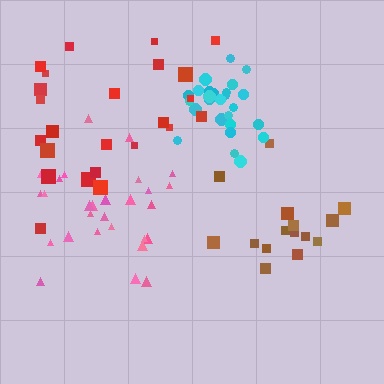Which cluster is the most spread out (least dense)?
Red.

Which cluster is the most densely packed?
Cyan.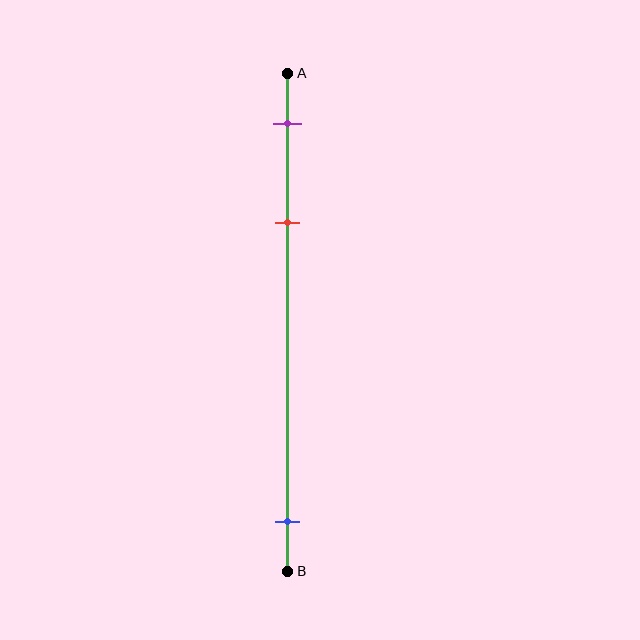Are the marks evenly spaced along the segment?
No, the marks are not evenly spaced.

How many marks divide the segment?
There are 3 marks dividing the segment.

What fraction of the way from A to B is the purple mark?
The purple mark is approximately 10% (0.1) of the way from A to B.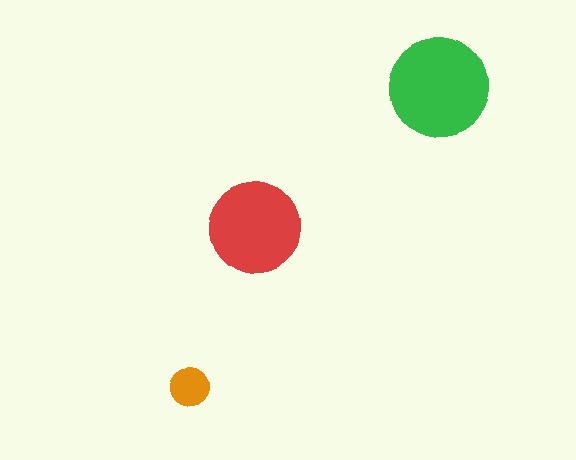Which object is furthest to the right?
The green circle is rightmost.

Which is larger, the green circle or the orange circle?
The green one.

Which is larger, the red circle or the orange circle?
The red one.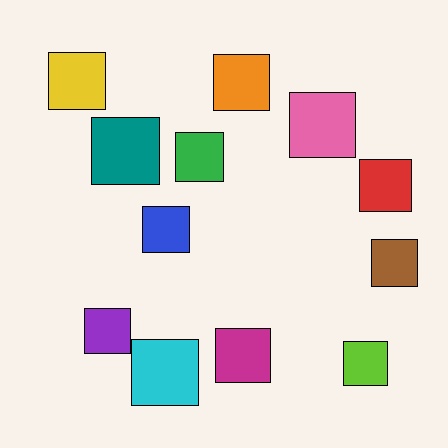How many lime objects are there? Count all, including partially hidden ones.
There is 1 lime object.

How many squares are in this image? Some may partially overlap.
There are 12 squares.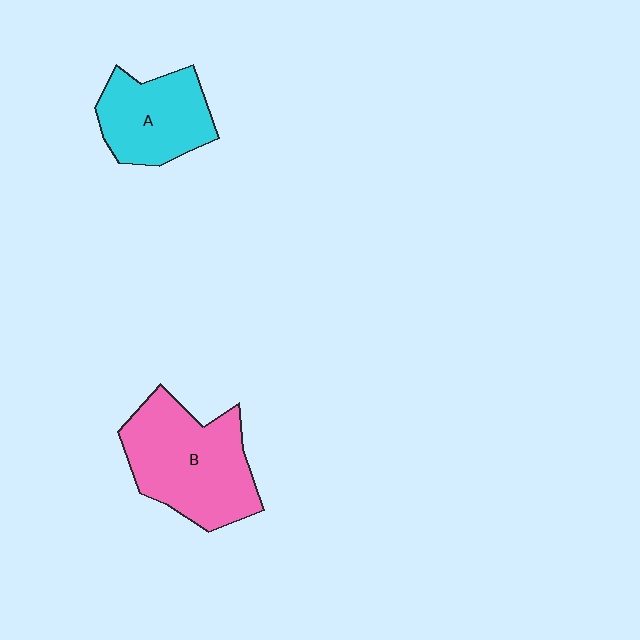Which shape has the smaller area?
Shape A (cyan).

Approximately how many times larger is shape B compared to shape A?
Approximately 1.4 times.